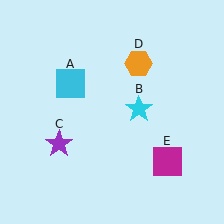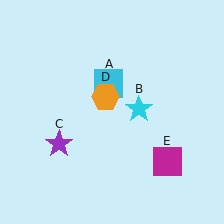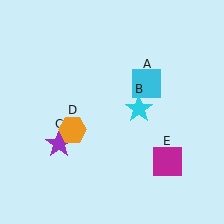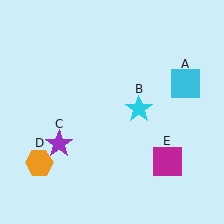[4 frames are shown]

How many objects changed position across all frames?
2 objects changed position: cyan square (object A), orange hexagon (object D).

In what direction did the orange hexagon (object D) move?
The orange hexagon (object D) moved down and to the left.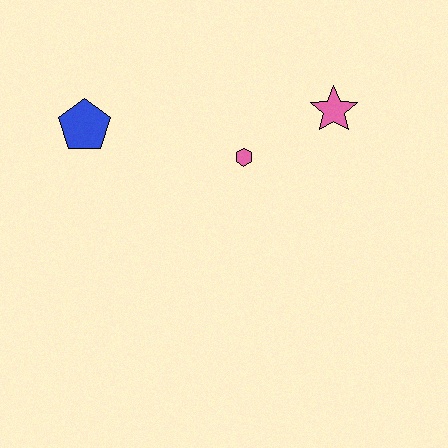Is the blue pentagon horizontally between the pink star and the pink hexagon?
No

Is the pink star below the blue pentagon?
No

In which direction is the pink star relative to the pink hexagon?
The pink star is to the right of the pink hexagon.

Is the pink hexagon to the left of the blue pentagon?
No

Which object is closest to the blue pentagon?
The pink hexagon is closest to the blue pentagon.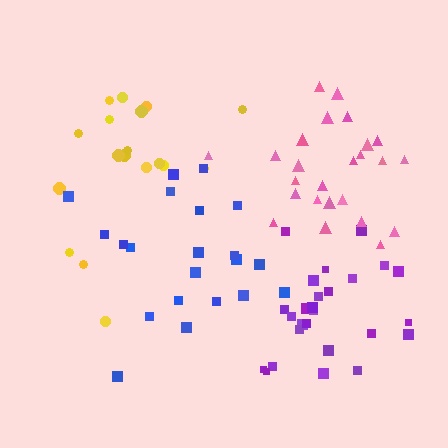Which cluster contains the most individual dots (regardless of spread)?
Purple (26).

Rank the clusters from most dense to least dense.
purple, pink, yellow, blue.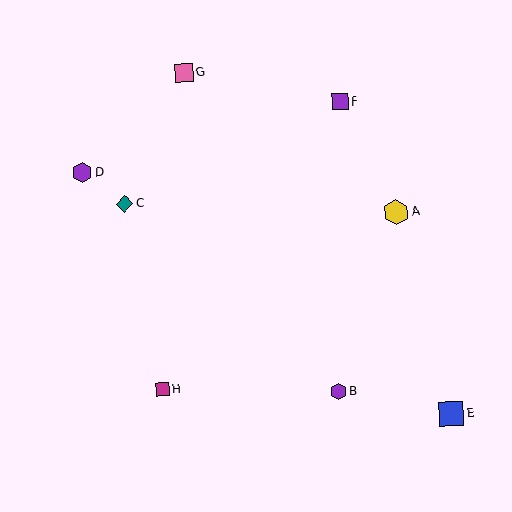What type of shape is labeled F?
Shape F is a purple square.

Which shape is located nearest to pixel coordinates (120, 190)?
The teal diamond (labeled C) at (125, 204) is nearest to that location.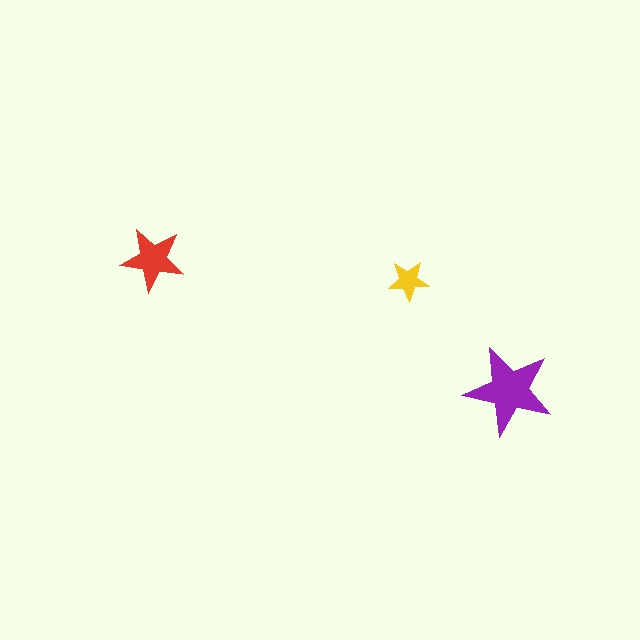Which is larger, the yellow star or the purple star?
The purple one.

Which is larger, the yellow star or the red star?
The red one.